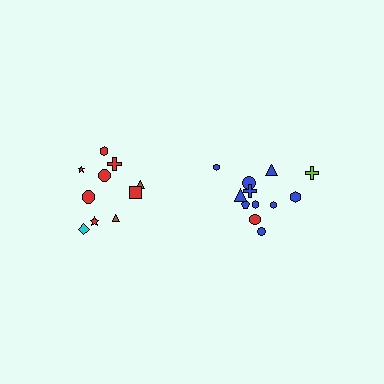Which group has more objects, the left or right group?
The right group.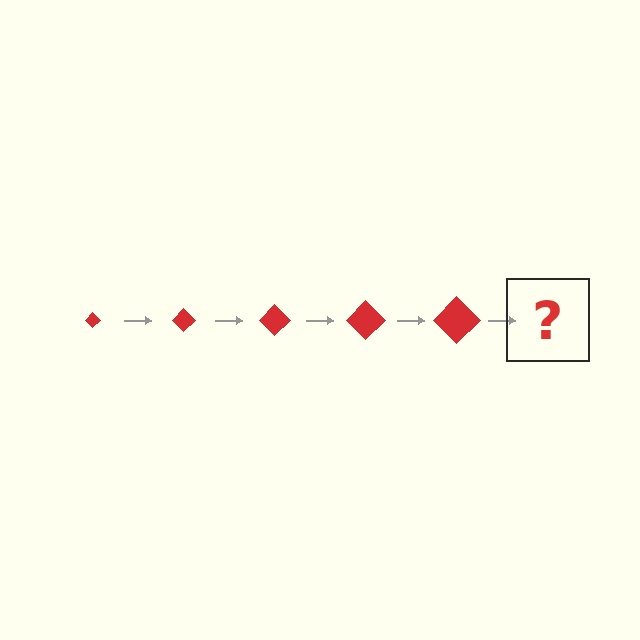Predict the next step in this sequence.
The next step is a red diamond, larger than the previous one.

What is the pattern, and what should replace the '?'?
The pattern is that the diamond gets progressively larger each step. The '?' should be a red diamond, larger than the previous one.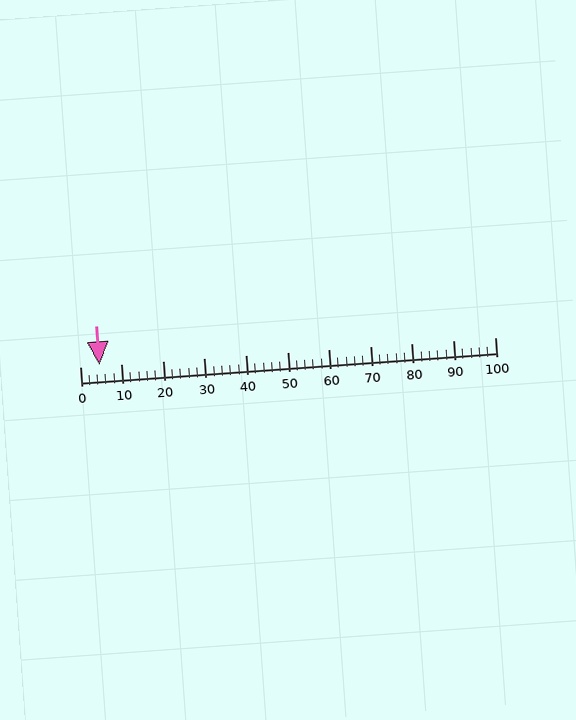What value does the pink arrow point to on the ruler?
The pink arrow points to approximately 5.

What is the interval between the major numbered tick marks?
The major tick marks are spaced 10 units apart.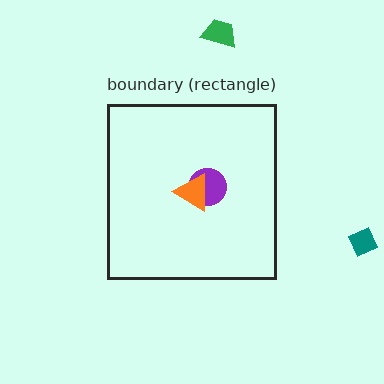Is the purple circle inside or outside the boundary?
Inside.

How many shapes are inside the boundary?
2 inside, 2 outside.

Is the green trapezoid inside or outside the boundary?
Outside.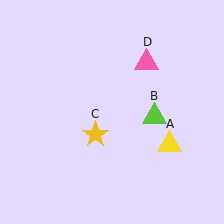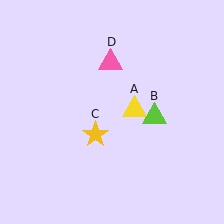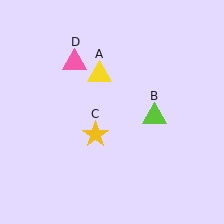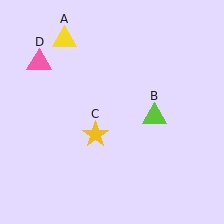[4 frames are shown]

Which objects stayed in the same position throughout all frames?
Lime triangle (object B) and yellow star (object C) remained stationary.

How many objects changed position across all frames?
2 objects changed position: yellow triangle (object A), pink triangle (object D).